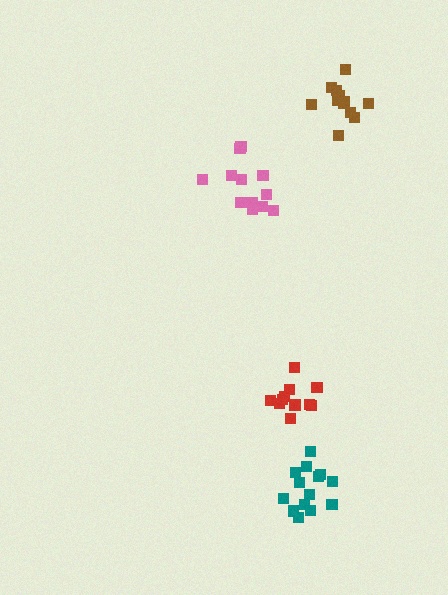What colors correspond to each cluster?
The clusters are colored: pink, teal, brown, red.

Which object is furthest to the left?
The pink cluster is leftmost.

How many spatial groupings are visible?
There are 4 spatial groupings.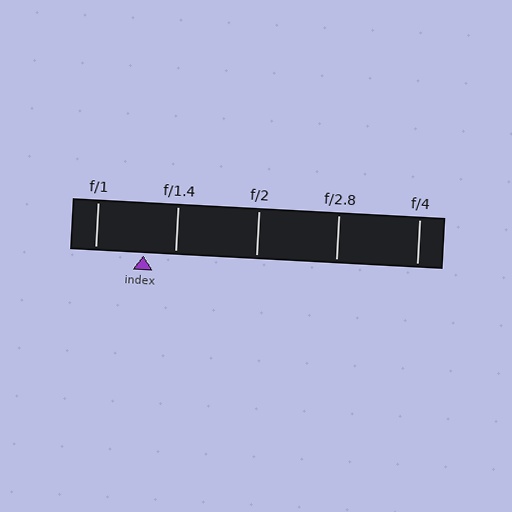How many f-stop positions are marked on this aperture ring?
There are 5 f-stop positions marked.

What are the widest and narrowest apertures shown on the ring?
The widest aperture shown is f/1 and the narrowest is f/4.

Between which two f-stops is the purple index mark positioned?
The index mark is between f/1 and f/1.4.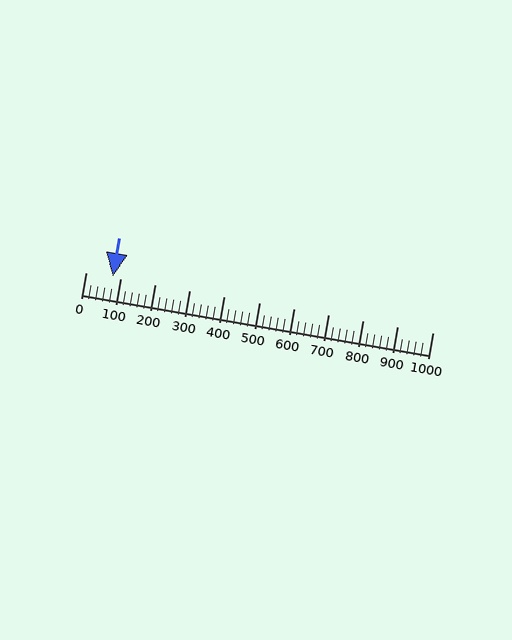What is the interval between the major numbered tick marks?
The major tick marks are spaced 100 units apart.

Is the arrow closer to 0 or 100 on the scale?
The arrow is closer to 100.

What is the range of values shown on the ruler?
The ruler shows values from 0 to 1000.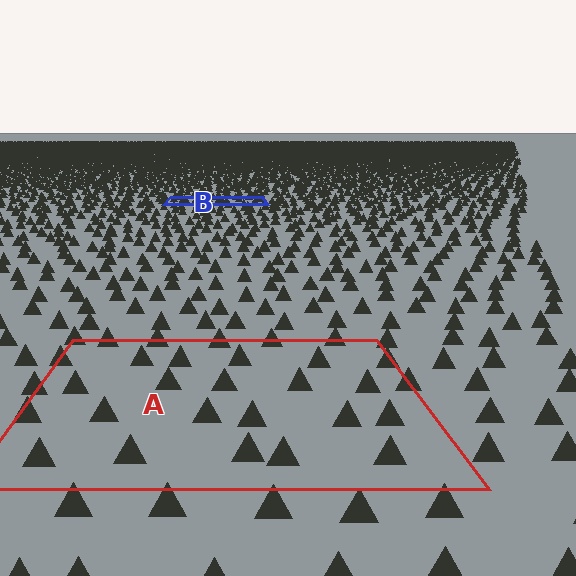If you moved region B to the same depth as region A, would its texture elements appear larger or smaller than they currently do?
They would appear larger. At a closer depth, the same texture elements are projected at a bigger on-screen size.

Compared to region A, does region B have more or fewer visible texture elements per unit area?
Region B has more texture elements per unit area — they are packed more densely because it is farther away.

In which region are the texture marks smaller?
The texture marks are smaller in region B, because it is farther away.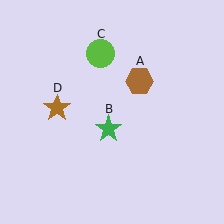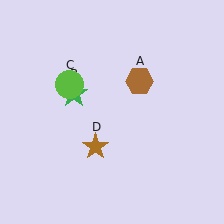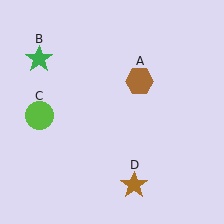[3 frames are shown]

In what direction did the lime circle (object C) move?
The lime circle (object C) moved down and to the left.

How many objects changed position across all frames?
3 objects changed position: green star (object B), lime circle (object C), brown star (object D).